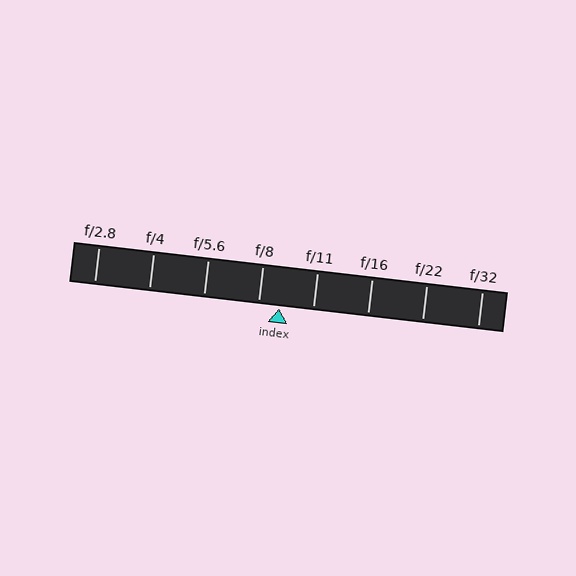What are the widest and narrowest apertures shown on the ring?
The widest aperture shown is f/2.8 and the narrowest is f/32.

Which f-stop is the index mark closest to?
The index mark is closest to f/8.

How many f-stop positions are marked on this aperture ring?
There are 8 f-stop positions marked.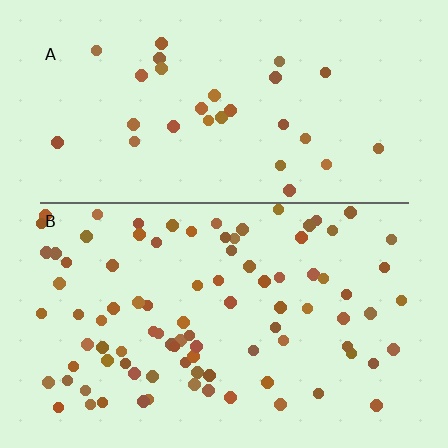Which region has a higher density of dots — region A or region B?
B (the bottom).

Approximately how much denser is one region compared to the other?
Approximately 3.0× — region B over region A.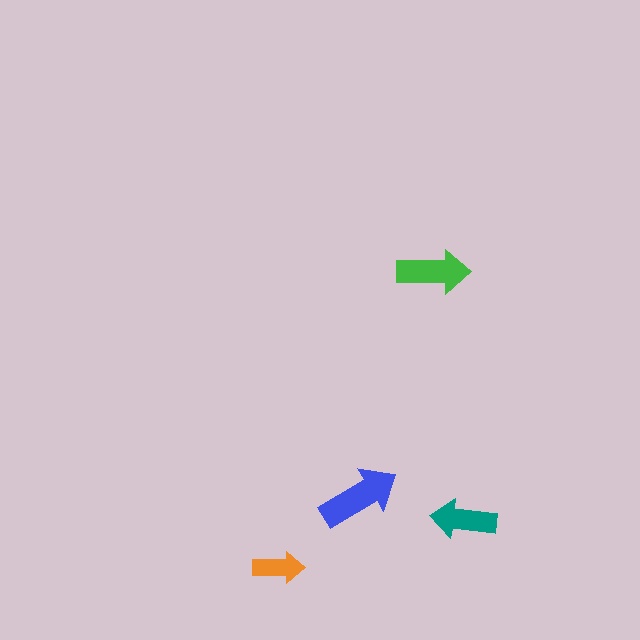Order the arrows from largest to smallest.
the blue one, the green one, the teal one, the orange one.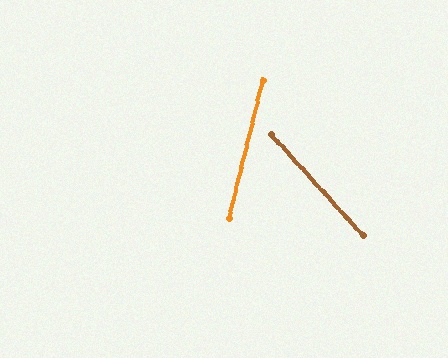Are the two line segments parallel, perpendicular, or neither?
Neither parallel nor perpendicular — they differ by about 57°.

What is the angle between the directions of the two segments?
Approximately 57 degrees.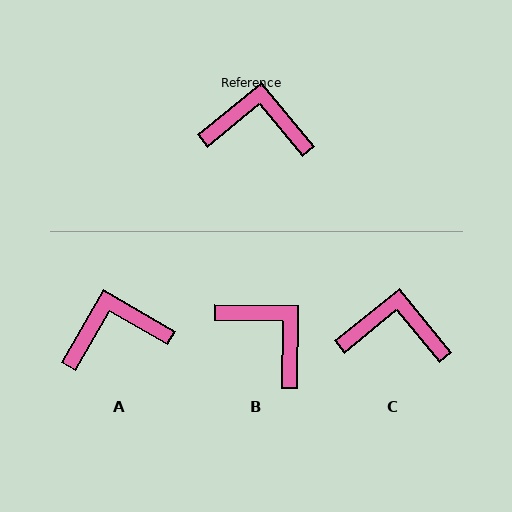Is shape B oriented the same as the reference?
No, it is off by about 40 degrees.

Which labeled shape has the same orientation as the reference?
C.